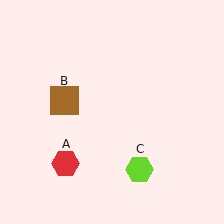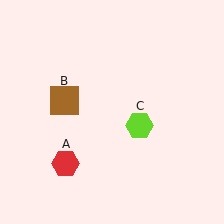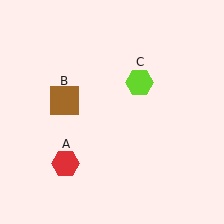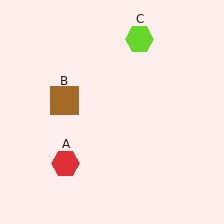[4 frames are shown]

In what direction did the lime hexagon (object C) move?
The lime hexagon (object C) moved up.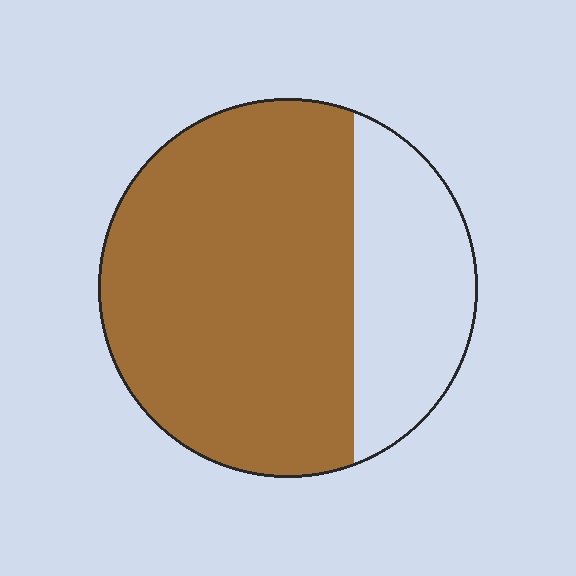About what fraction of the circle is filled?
About three quarters (3/4).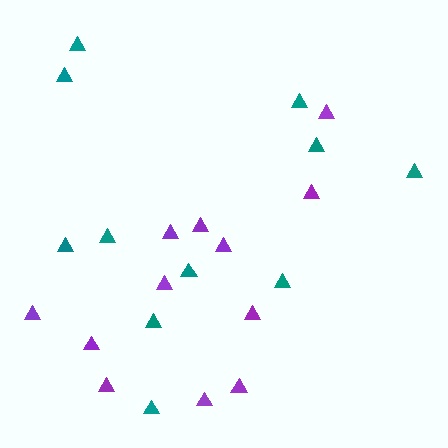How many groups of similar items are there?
There are 2 groups: one group of teal triangles (11) and one group of purple triangles (12).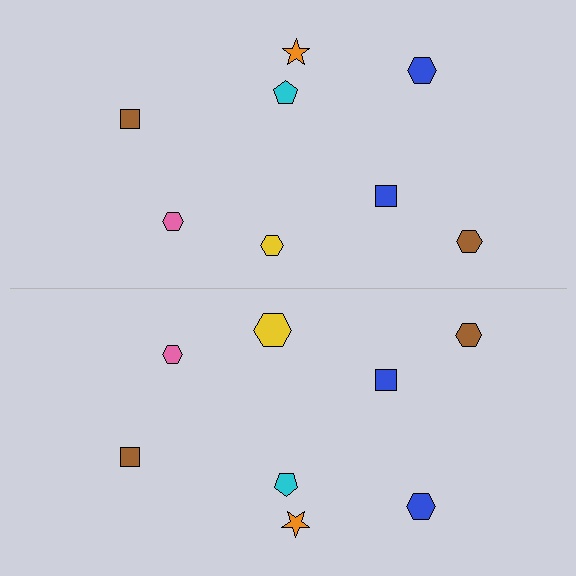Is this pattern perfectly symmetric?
No, the pattern is not perfectly symmetric. The yellow hexagon on the bottom side has a different size than its mirror counterpart.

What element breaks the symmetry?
The yellow hexagon on the bottom side has a different size than its mirror counterpart.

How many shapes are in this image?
There are 16 shapes in this image.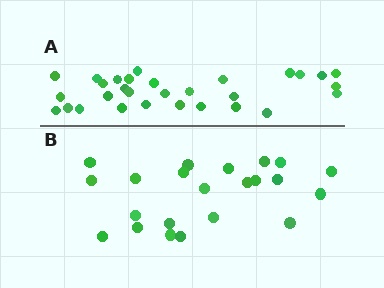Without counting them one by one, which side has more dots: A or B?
Region A (the top region) has more dots.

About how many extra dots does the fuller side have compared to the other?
Region A has roughly 8 or so more dots than region B.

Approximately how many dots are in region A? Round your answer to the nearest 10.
About 30 dots.